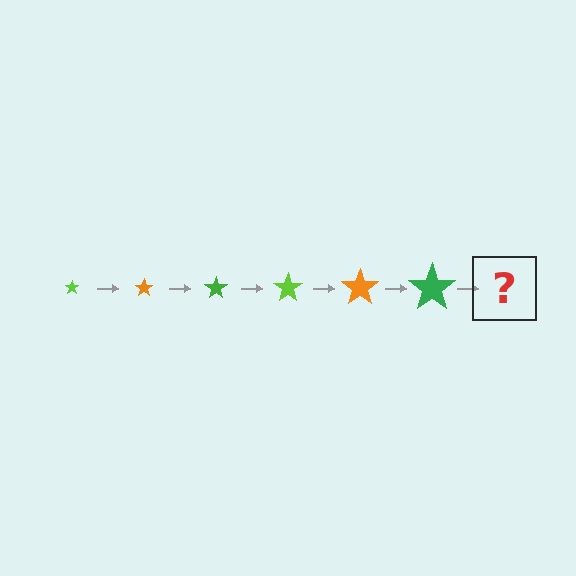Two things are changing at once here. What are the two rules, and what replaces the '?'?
The two rules are that the star grows larger each step and the color cycles through lime, orange, and green. The '?' should be a lime star, larger than the previous one.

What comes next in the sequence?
The next element should be a lime star, larger than the previous one.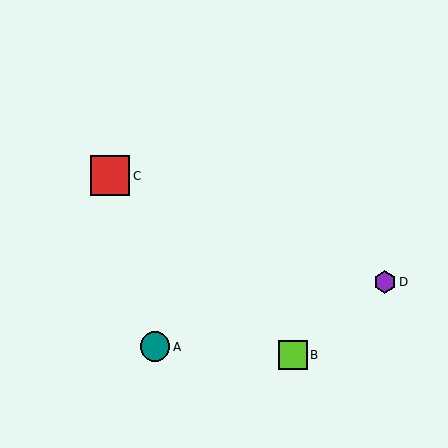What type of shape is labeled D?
Shape D is a purple hexagon.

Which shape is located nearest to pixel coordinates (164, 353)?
The teal circle (labeled A) at (155, 347) is nearest to that location.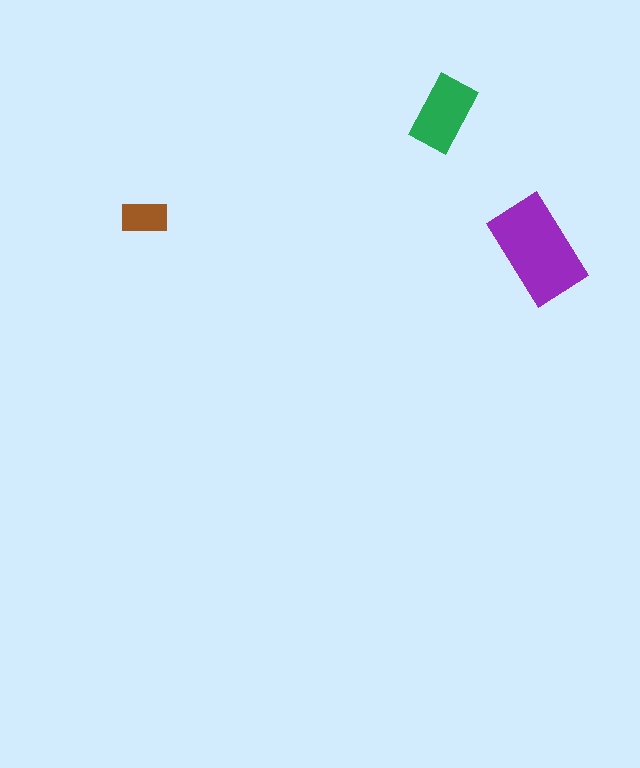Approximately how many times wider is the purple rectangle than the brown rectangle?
About 2 times wider.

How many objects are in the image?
There are 3 objects in the image.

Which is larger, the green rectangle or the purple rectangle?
The purple one.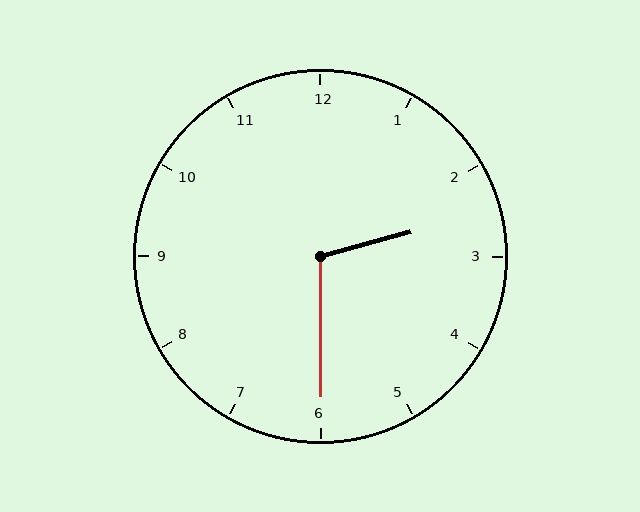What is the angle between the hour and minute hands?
Approximately 105 degrees.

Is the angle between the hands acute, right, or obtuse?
It is obtuse.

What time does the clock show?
2:30.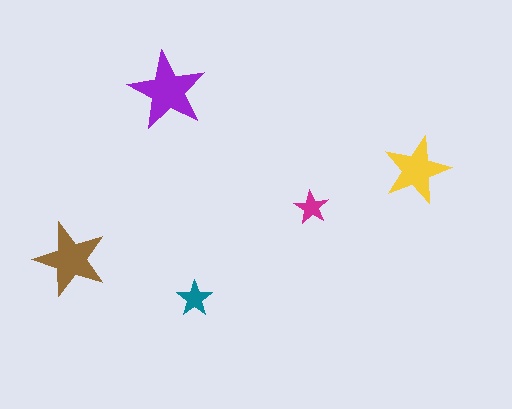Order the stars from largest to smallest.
the purple one, the brown one, the yellow one, the teal one, the magenta one.